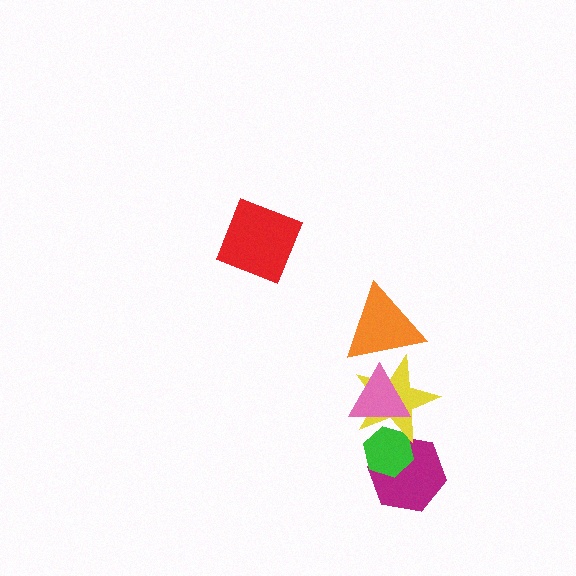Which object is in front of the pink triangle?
The orange triangle is in front of the pink triangle.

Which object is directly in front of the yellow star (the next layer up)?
The pink triangle is directly in front of the yellow star.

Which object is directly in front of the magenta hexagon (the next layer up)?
The green hexagon is directly in front of the magenta hexagon.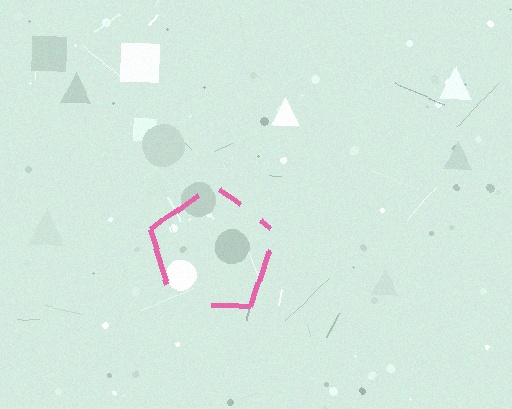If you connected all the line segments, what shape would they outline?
They would outline a pentagon.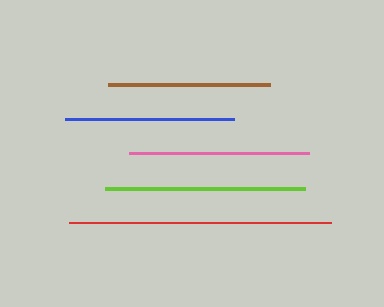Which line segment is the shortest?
The brown line is the shortest at approximately 162 pixels.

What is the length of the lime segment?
The lime segment is approximately 200 pixels long.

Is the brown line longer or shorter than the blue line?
The blue line is longer than the brown line.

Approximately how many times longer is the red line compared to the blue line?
The red line is approximately 1.6 times the length of the blue line.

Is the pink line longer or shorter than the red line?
The red line is longer than the pink line.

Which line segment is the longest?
The red line is the longest at approximately 262 pixels.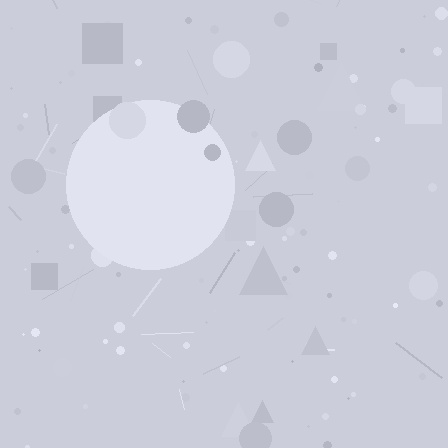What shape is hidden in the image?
A circle is hidden in the image.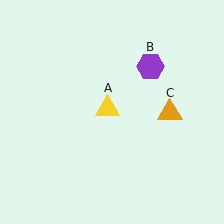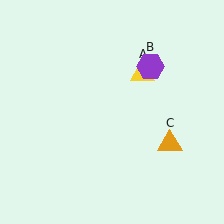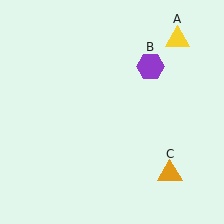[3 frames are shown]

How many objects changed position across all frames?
2 objects changed position: yellow triangle (object A), orange triangle (object C).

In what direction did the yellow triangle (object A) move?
The yellow triangle (object A) moved up and to the right.